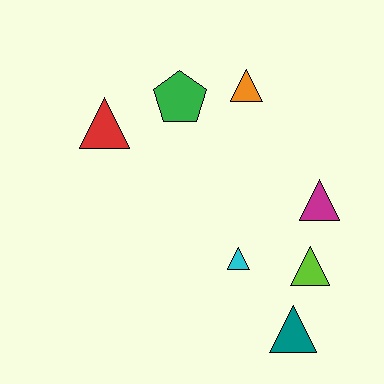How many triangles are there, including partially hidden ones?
There are 6 triangles.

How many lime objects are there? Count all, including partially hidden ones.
There is 1 lime object.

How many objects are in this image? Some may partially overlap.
There are 7 objects.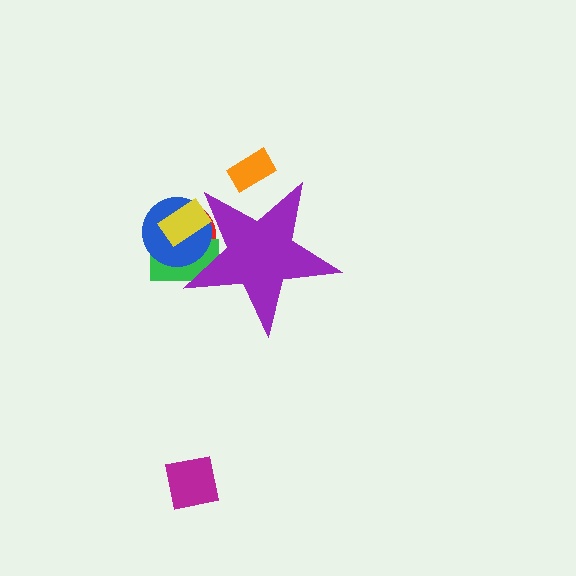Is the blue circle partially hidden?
Yes, the blue circle is partially hidden behind the purple star.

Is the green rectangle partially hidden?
Yes, the green rectangle is partially hidden behind the purple star.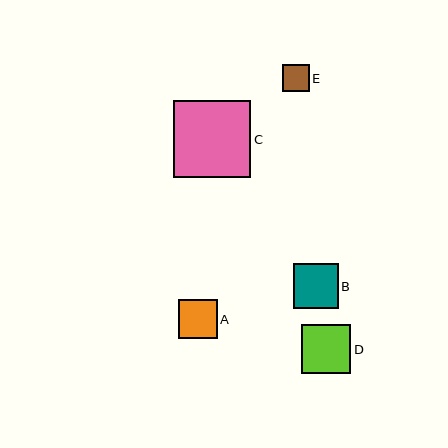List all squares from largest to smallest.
From largest to smallest: C, D, B, A, E.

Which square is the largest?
Square C is the largest with a size of approximately 77 pixels.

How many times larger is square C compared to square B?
Square C is approximately 1.7 times the size of square B.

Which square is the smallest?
Square E is the smallest with a size of approximately 27 pixels.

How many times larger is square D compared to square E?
Square D is approximately 1.8 times the size of square E.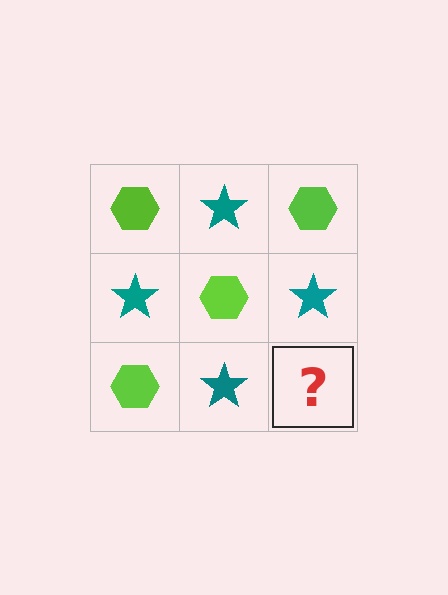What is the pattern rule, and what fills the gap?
The rule is that it alternates lime hexagon and teal star in a checkerboard pattern. The gap should be filled with a lime hexagon.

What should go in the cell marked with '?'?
The missing cell should contain a lime hexagon.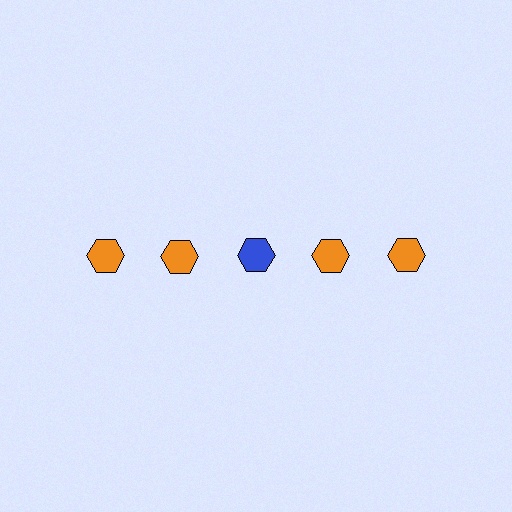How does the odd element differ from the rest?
It has a different color: blue instead of orange.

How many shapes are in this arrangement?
There are 5 shapes arranged in a grid pattern.